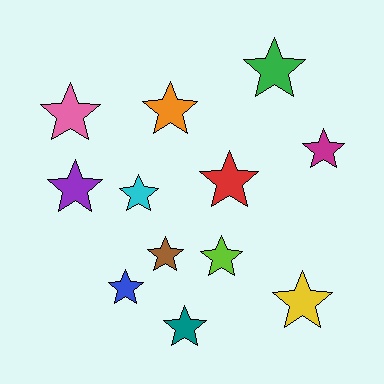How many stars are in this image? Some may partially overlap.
There are 12 stars.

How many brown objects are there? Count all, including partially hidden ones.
There is 1 brown object.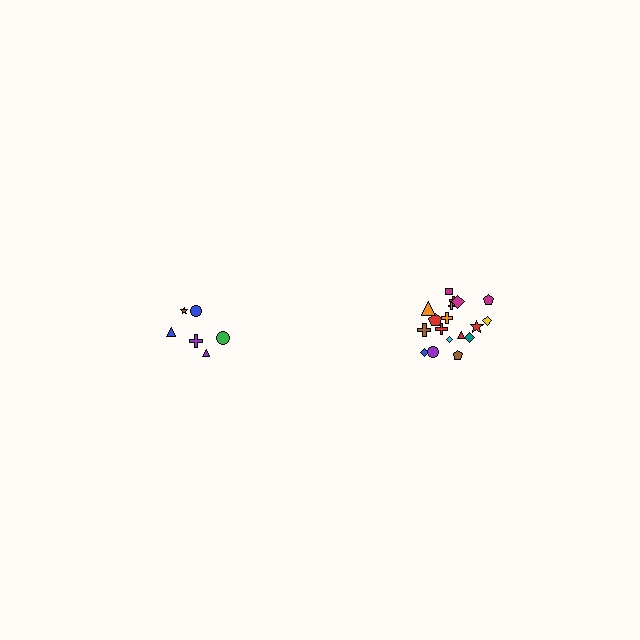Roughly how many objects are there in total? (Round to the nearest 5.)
Roughly 25 objects in total.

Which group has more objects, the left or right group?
The right group.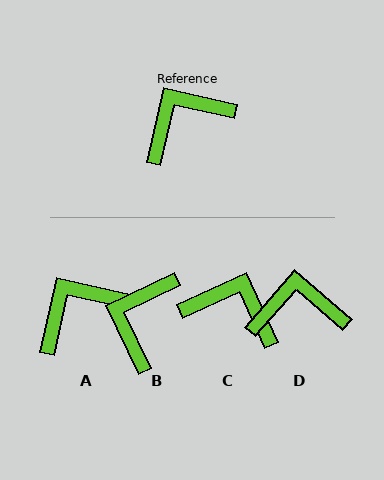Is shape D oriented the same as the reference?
No, it is off by about 28 degrees.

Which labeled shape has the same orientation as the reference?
A.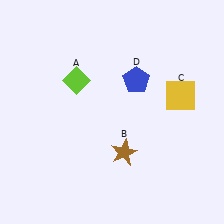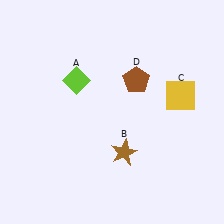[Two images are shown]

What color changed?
The pentagon (D) changed from blue in Image 1 to brown in Image 2.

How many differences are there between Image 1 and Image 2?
There is 1 difference between the two images.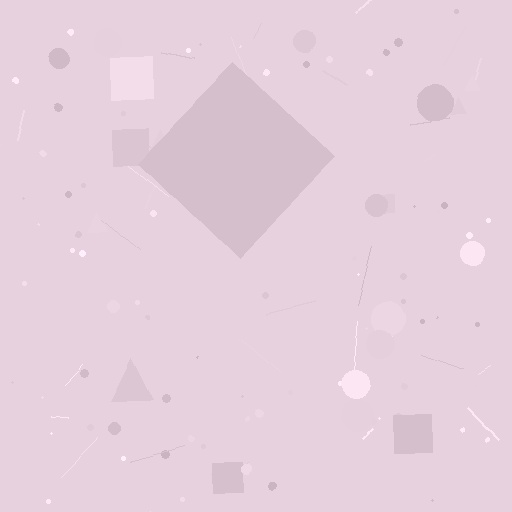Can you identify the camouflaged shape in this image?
The camouflaged shape is a diamond.